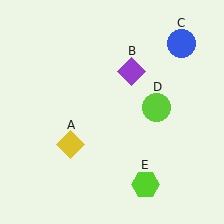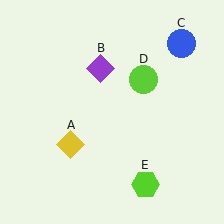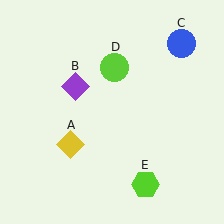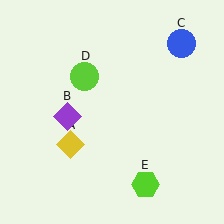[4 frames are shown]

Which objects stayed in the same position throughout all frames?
Yellow diamond (object A) and blue circle (object C) and lime hexagon (object E) remained stationary.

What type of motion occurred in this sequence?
The purple diamond (object B), lime circle (object D) rotated counterclockwise around the center of the scene.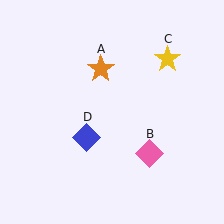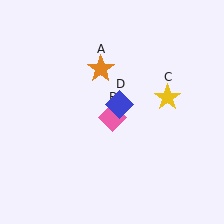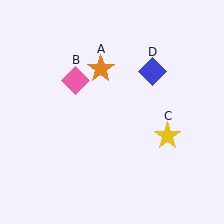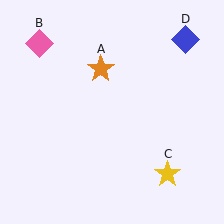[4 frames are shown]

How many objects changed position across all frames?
3 objects changed position: pink diamond (object B), yellow star (object C), blue diamond (object D).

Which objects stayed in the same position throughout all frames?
Orange star (object A) remained stationary.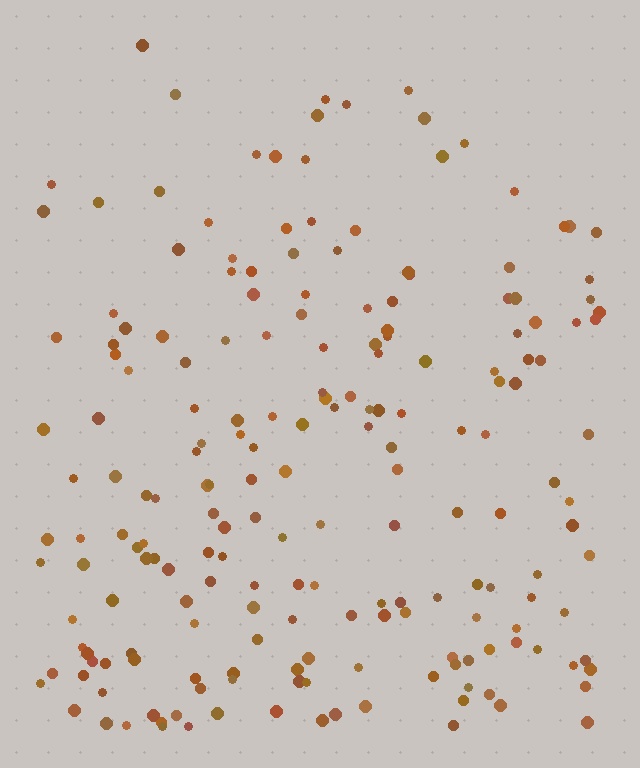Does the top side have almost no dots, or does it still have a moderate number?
Still a moderate number, just noticeably fewer than the bottom.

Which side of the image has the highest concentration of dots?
The bottom.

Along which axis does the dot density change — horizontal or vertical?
Vertical.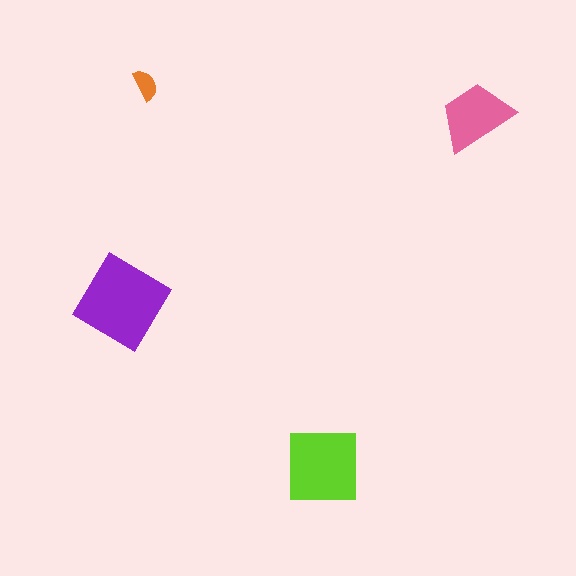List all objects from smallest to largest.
The orange semicircle, the pink trapezoid, the lime square, the purple diamond.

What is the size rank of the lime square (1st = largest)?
2nd.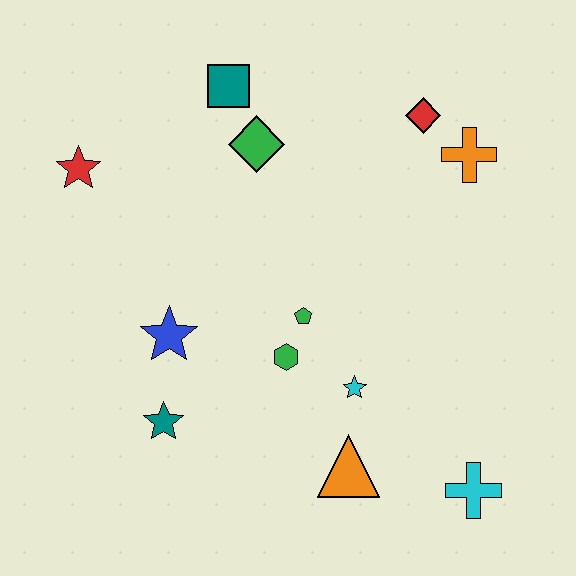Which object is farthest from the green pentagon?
The red star is farthest from the green pentagon.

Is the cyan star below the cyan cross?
No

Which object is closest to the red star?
The teal square is closest to the red star.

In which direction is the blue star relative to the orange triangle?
The blue star is to the left of the orange triangle.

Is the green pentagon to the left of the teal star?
No